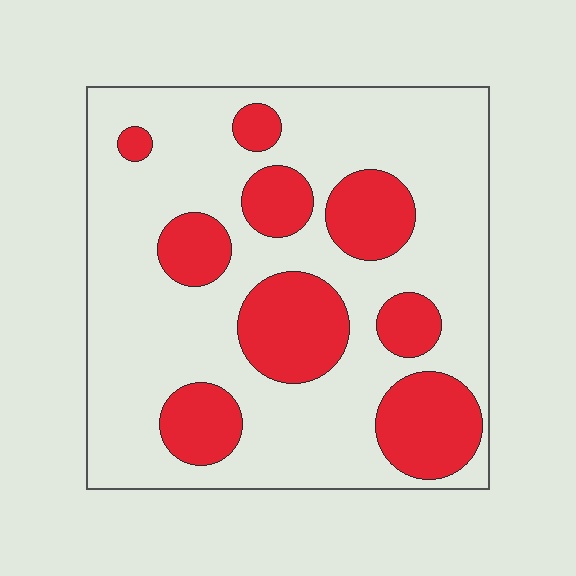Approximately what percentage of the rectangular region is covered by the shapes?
Approximately 30%.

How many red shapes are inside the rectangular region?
9.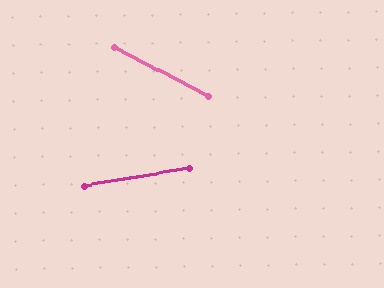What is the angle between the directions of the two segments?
Approximately 37 degrees.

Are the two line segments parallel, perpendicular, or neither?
Neither parallel nor perpendicular — they differ by about 37°.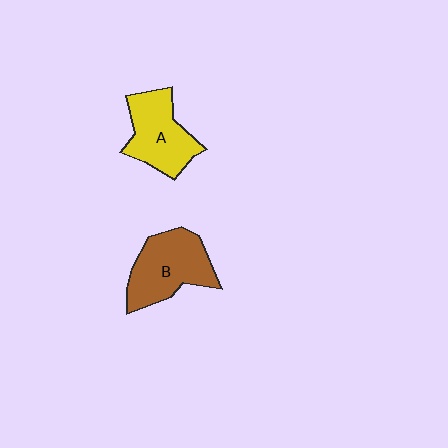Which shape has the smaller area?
Shape A (yellow).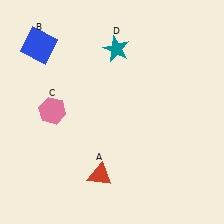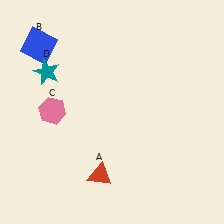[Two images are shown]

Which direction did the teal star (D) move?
The teal star (D) moved left.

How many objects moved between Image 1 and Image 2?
1 object moved between the two images.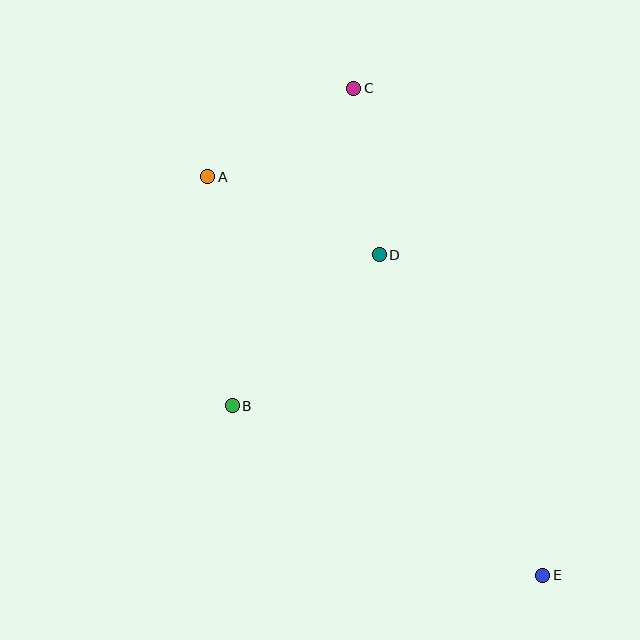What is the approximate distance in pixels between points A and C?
The distance between A and C is approximately 171 pixels.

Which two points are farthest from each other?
Points C and E are farthest from each other.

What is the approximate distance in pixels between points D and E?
The distance between D and E is approximately 360 pixels.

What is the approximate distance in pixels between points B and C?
The distance between B and C is approximately 340 pixels.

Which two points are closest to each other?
Points C and D are closest to each other.